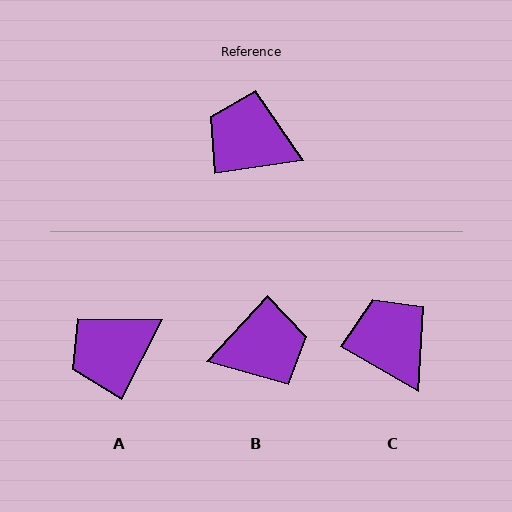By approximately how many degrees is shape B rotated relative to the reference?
Approximately 141 degrees clockwise.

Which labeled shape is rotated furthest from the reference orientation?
B, about 141 degrees away.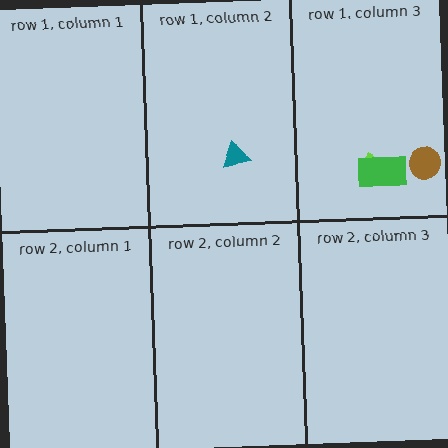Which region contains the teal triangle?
The row 1, column 2 region.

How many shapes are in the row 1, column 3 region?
3.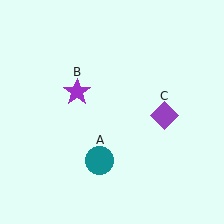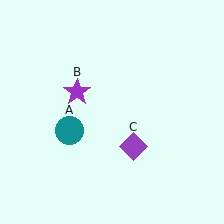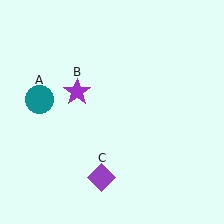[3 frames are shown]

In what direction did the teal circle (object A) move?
The teal circle (object A) moved up and to the left.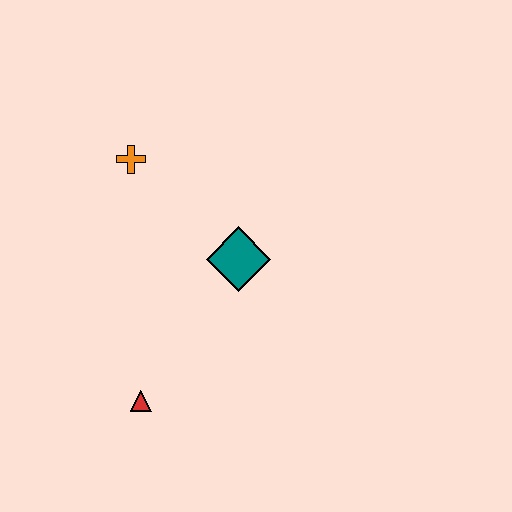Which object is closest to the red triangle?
The teal diamond is closest to the red triangle.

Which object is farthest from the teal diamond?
The red triangle is farthest from the teal diamond.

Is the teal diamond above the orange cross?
No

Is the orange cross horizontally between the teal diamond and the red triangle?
No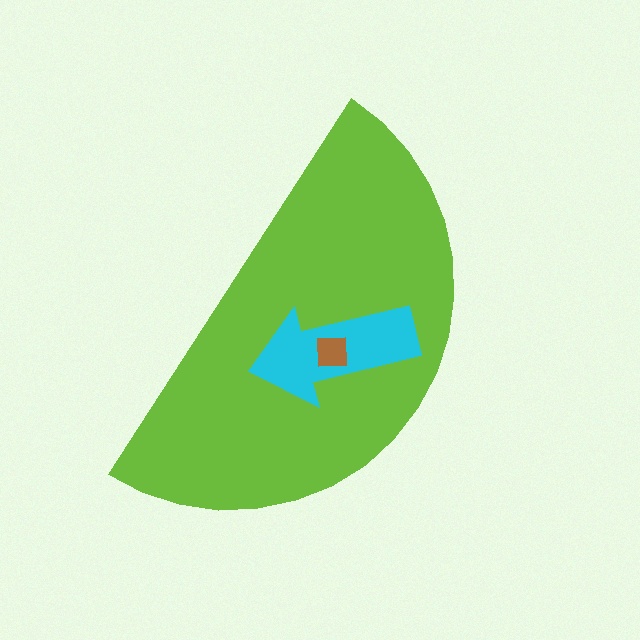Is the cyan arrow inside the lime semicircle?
Yes.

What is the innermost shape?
The brown square.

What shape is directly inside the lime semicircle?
The cyan arrow.